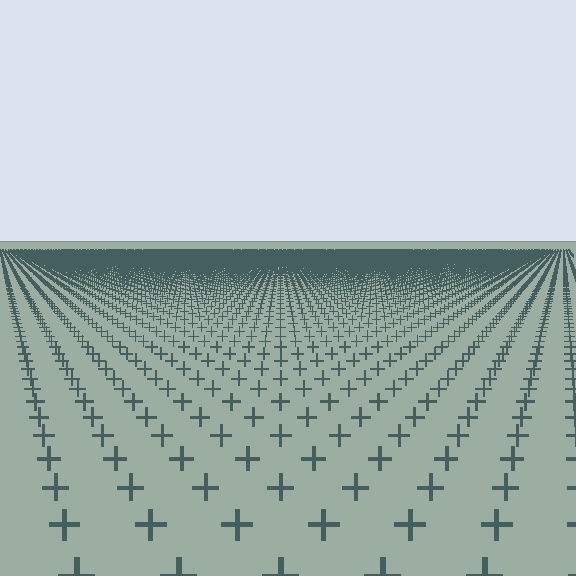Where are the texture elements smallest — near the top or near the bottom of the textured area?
Near the top.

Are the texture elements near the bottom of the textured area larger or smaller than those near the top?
Larger. Near the bottom, elements are closer to the viewer and appear at a bigger on-screen size.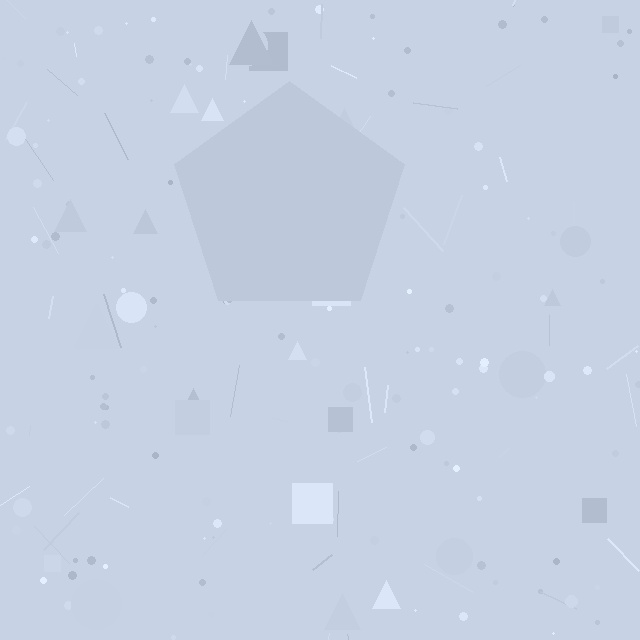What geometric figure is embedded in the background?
A pentagon is embedded in the background.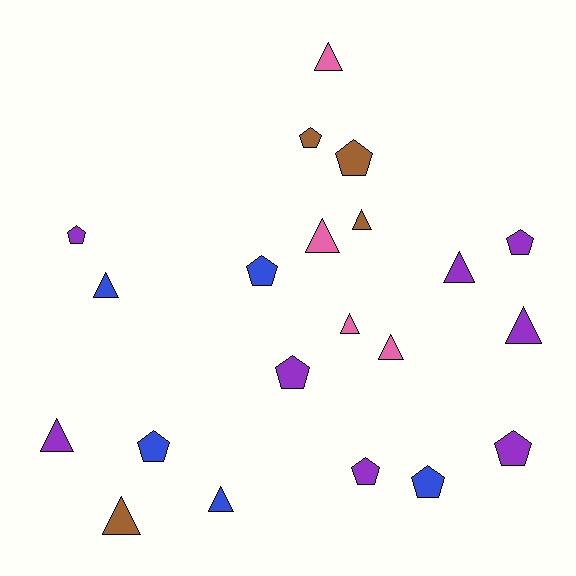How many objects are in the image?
There are 21 objects.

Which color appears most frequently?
Purple, with 8 objects.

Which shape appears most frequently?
Triangle, with 11 objects.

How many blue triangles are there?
There are 2 blue triangles.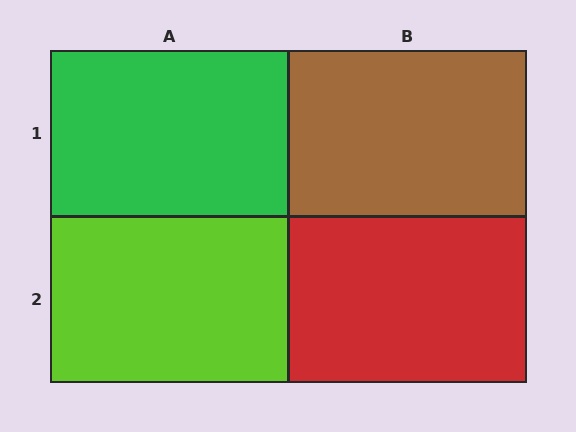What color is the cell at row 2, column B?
Red.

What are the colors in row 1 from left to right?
Green, brown.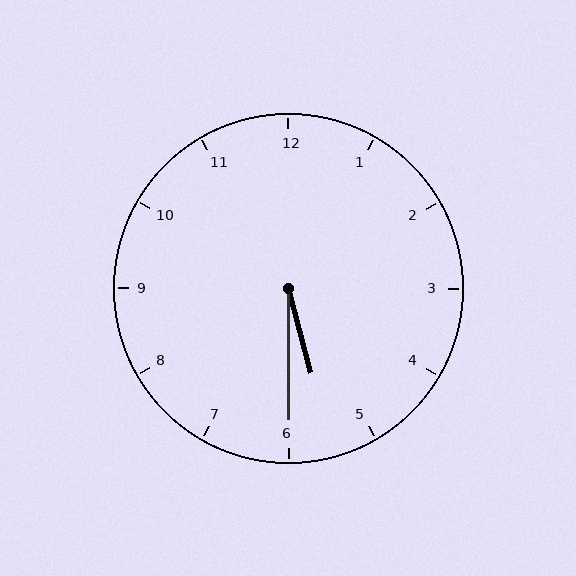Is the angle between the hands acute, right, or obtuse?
It is acute.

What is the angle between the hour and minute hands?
Approximately 15 degrees.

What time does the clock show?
5:30.